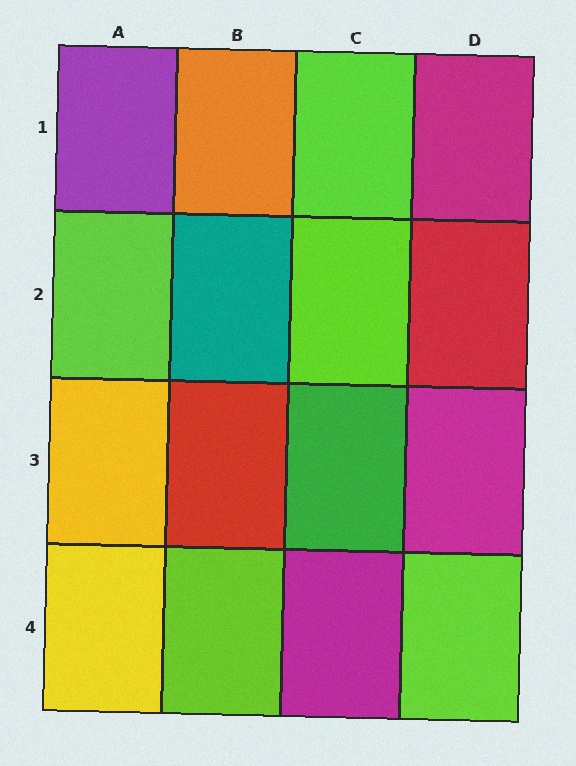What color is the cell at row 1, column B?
Orange.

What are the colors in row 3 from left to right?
Yellow, red, green, magenta.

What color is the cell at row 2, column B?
Teal.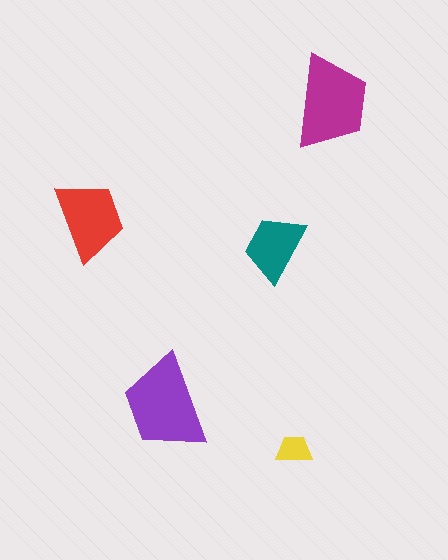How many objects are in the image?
There are 5 objects in the image.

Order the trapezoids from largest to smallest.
the purple one, the magenta one, the red one, the teal one, the yellow one.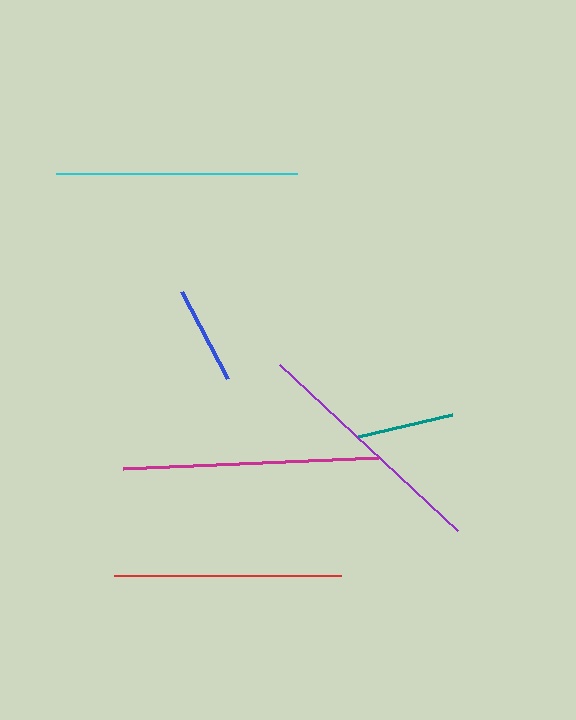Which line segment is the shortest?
The teal line is the shortest at approximately 97 pixels.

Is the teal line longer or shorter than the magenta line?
The magenta line is longer than the teal line.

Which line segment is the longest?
The magenta line is the longest at approximately 256 pixels.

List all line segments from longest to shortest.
From longest to shortest: magenta, purple, cyan, red, blue, teal.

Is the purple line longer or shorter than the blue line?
The purple line is longer than the blue line.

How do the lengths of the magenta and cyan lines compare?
The magenta and cyan lines are approximately the same length.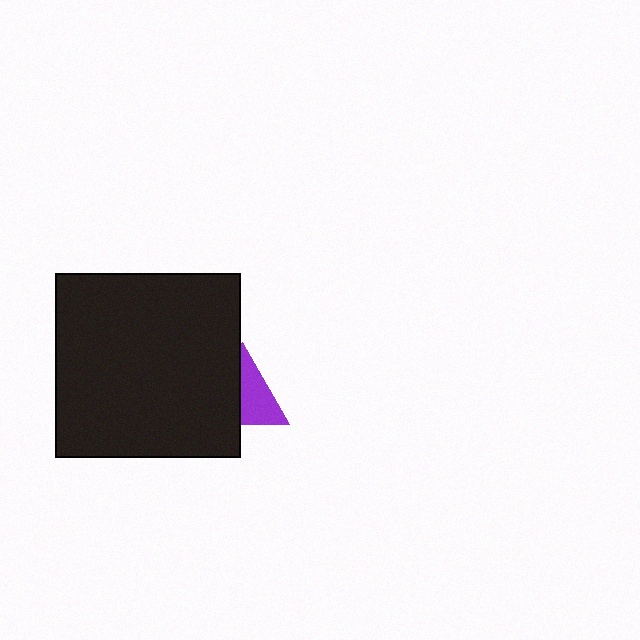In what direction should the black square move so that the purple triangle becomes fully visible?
The black square should move left. That is the shortest direction to clear the overlap and leave the purple triangle fully visible.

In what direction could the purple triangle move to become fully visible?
The purple triangle could move right. That would shift it out from behind the black square entirely.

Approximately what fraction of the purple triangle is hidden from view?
Roughly 48% of the purple triangle is hidden behind the black square.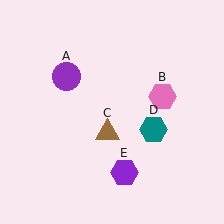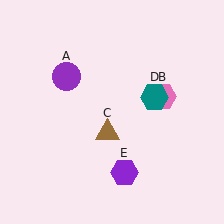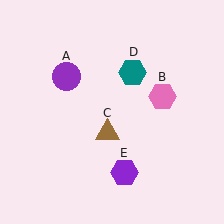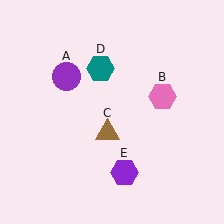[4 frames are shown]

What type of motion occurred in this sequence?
The teal hexagon (object D) rotated counterclockwise around the center of the scene.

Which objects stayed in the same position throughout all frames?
Purple circle (object A) and pink hexagon (object B) and brown triangle (object C) and purple hexagon (object E) remained stationary.